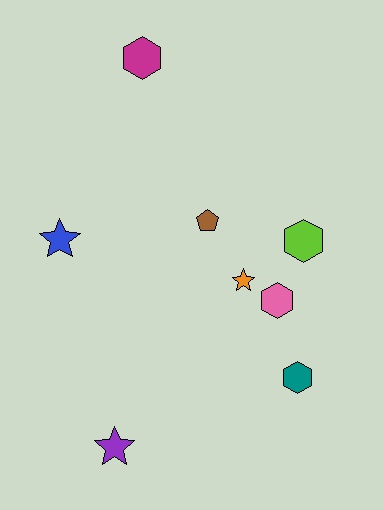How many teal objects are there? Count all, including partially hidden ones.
There is 1 teal object.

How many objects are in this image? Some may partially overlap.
There are 8 objects.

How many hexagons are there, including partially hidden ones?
There are 4 hexagons.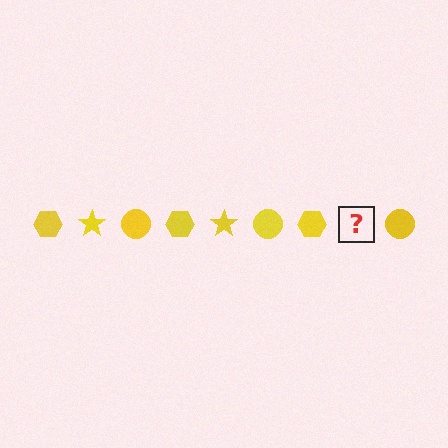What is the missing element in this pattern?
The missing element is a yellow star.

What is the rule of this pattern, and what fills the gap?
The rule is that the pattern cycles through hexagon, star, circle shapes in yellow. The gap should be filled with a yellow star.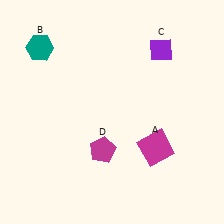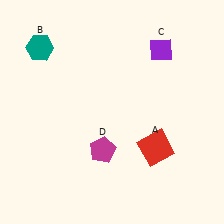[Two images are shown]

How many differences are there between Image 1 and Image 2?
There is 1 difference between the two images.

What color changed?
The square (A) changed from magenta in Image 1 to red in Image 2.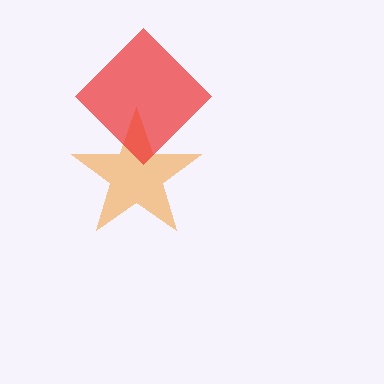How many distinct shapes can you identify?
There are 2 distinct shapes: an orange star, a red diamond.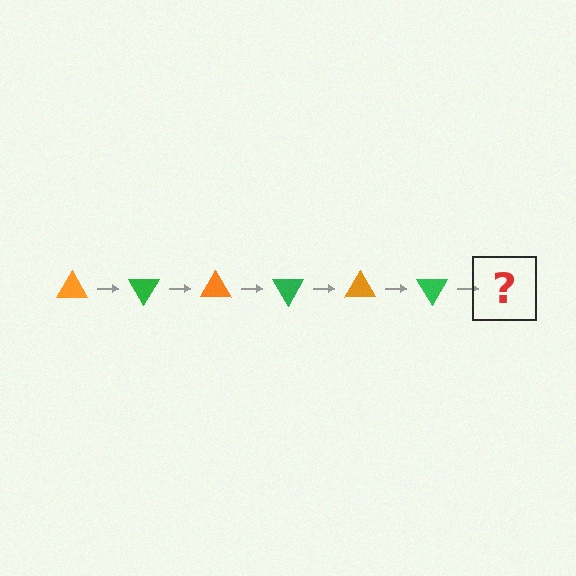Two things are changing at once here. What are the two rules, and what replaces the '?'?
The two rules are that it rotates 60 degrees each step and the color cycles through orange and green. The '?' should be an orange triangle, rotated 360 degrees from the start.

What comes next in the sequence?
The next element should be an orange triangle, rotated 360 degrees from the start.